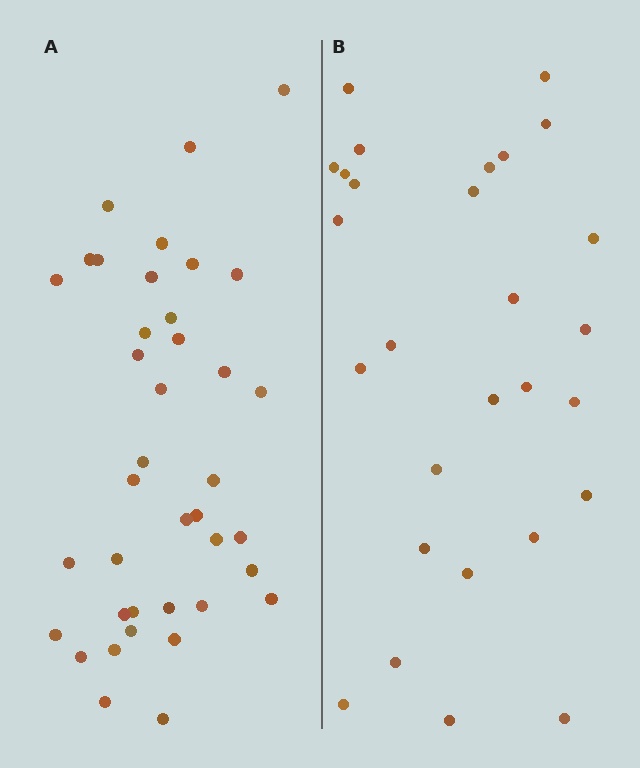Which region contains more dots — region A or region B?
Region A (the left region) has more dots.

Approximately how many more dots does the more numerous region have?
Region A has roughly 12 or so more dots than region B.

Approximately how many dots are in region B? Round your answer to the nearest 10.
About 30 dots. (The exact count is 28, which rounds to 30.)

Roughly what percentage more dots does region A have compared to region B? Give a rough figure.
About 40% more.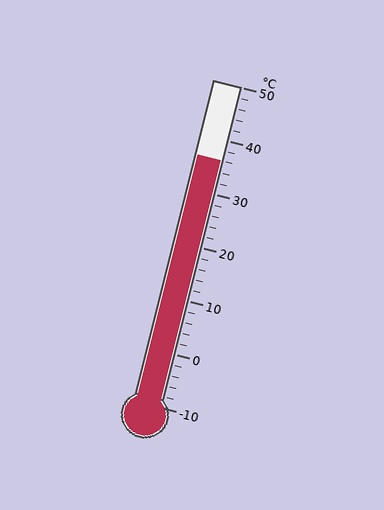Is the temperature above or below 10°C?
The temperature is above 10°C.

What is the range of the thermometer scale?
The thermometer scale ranges from -10°C to 50°C.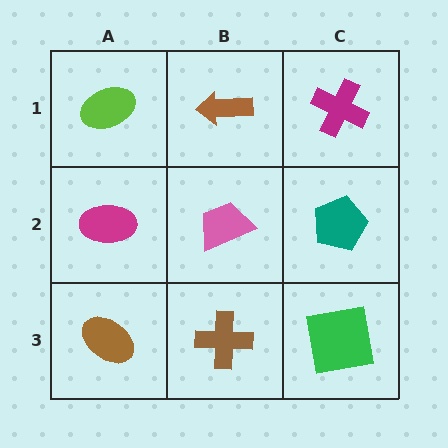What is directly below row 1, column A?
A magenta ellipse.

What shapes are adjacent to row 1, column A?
A magenta ellipse (row 2, column A), a brown arrow (row 1, column B).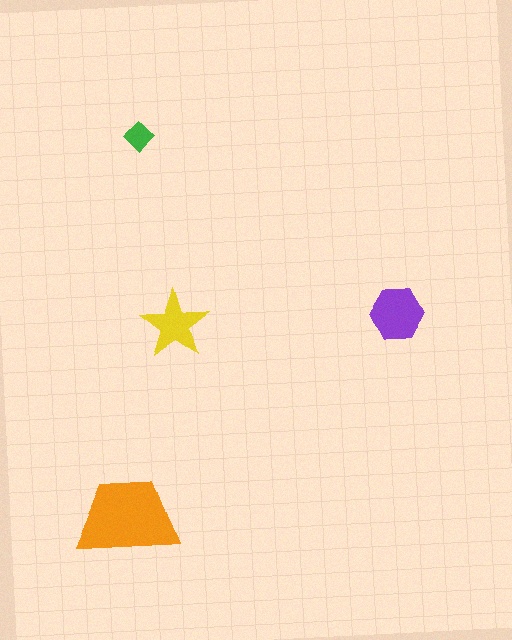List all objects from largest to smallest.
The orange trapezoid, the purple hexagon, the yellow star, the green diamond.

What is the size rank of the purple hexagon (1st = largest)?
2nd.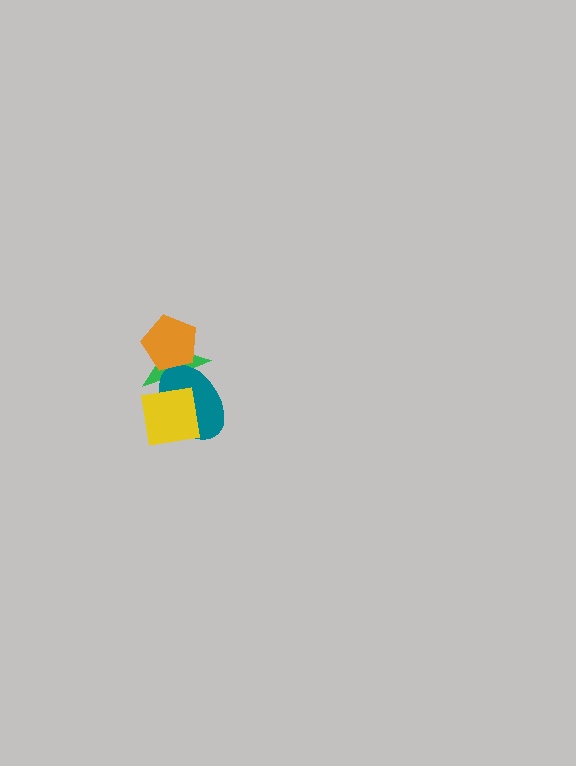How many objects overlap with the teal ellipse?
3 objects overlap with the teal ellipse.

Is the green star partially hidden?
Yes, it is partially covered by another shape.